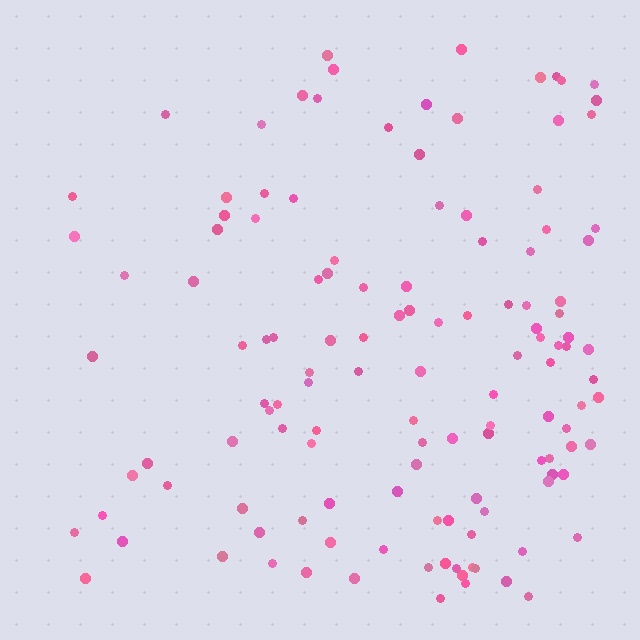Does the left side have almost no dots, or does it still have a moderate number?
Still a moderate number, just noticeably fewer than the right.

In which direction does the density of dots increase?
From left to right, with the right side densest.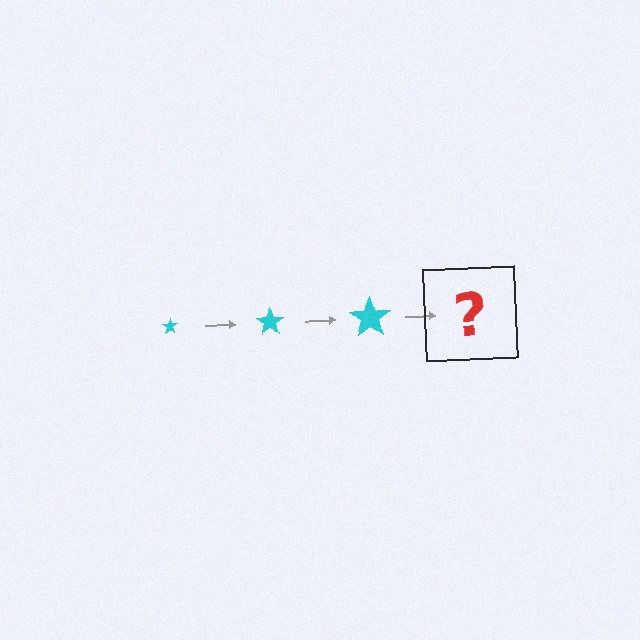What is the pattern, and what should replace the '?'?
The pattern is that the star gets progressively larger each step. The '?' should be a cyan star, larger than the previous one.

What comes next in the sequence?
The next element should be a cyan star, larger than the previous one.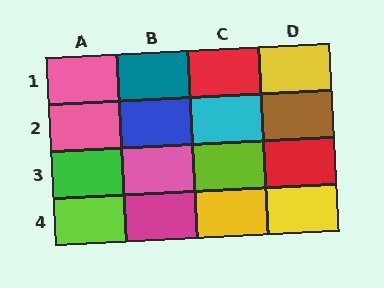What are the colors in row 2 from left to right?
Pink, blue, cyan, brown.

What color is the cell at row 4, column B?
Magenta.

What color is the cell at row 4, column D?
Yellow.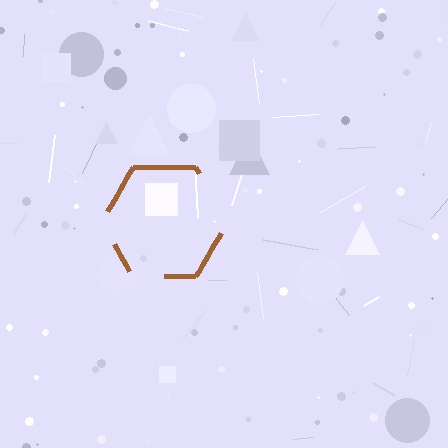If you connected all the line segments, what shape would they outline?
They would outline a hexagon.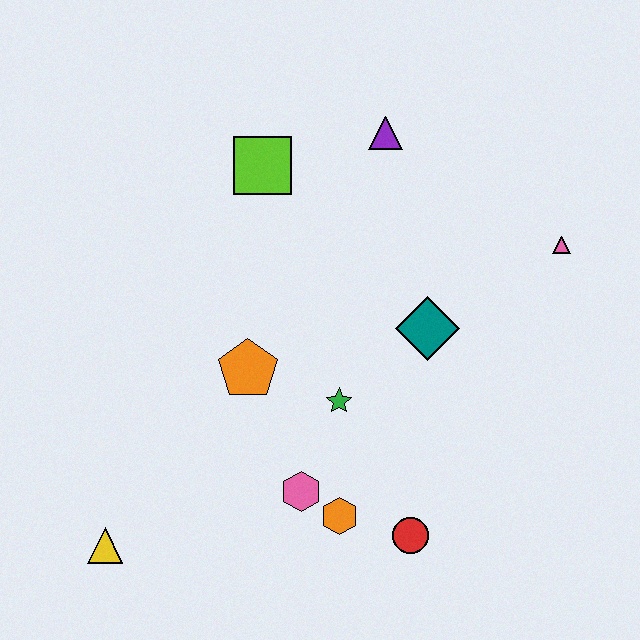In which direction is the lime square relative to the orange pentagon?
The lime square is above the orange pentagon.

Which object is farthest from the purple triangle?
The yellow triangle is farthest from the purple triangle.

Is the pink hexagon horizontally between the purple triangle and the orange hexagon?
No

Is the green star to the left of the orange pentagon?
No